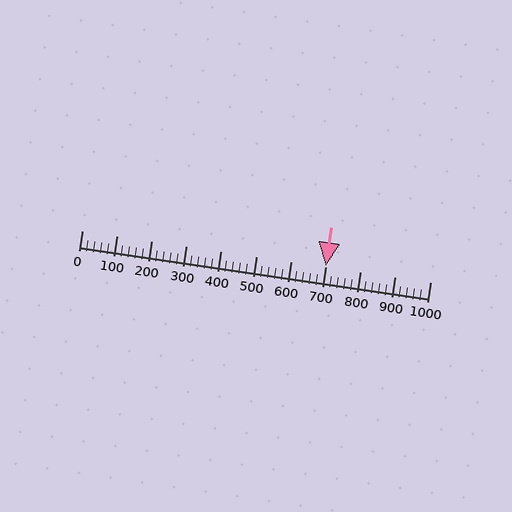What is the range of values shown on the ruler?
The ruler shows values from 0 to 1000.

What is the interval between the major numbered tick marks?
The major tick marks are spaced 100 units apart.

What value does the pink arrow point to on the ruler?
The pink arrow points to approximately 701.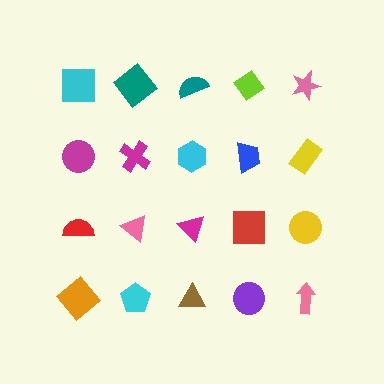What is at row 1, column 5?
A pink star.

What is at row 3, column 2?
A pink triangle.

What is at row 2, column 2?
A magenta cross.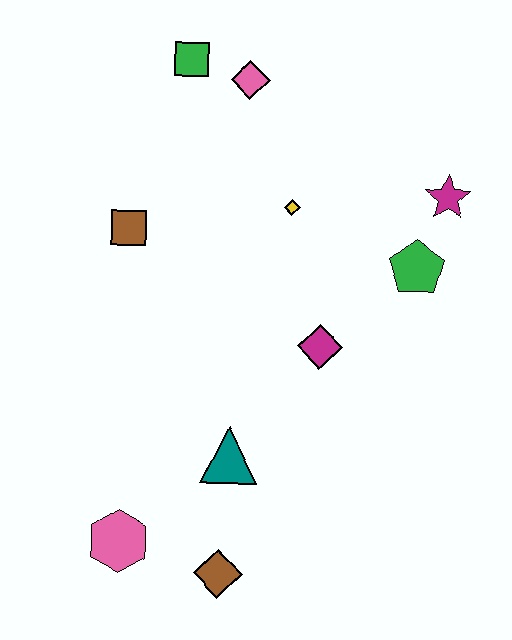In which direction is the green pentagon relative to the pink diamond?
The green pentagon is below the pink diamond.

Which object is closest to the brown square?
The yellow diamond is closest to the brown square.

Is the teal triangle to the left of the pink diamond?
Yes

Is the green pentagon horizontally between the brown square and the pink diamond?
No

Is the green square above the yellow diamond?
Yes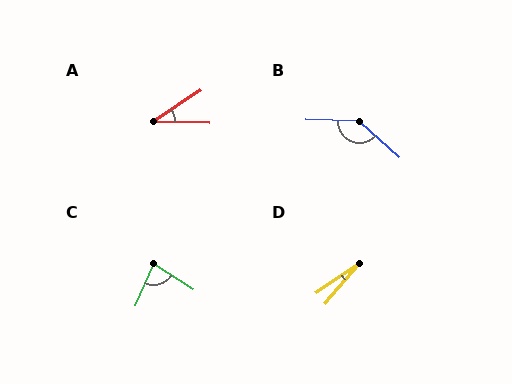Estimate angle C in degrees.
Approximately 81 degrees.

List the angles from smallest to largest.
D (16°), A (36°), C (81°), B (141°).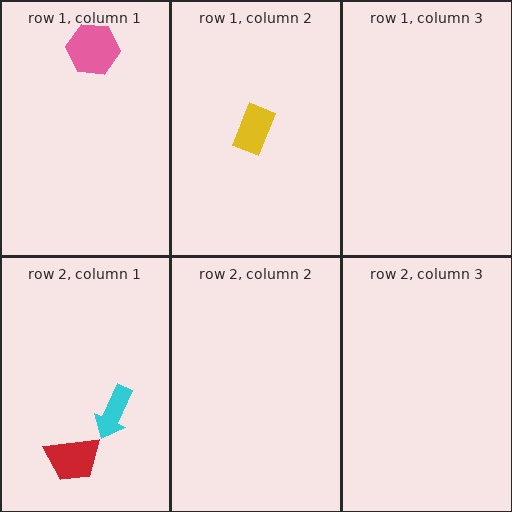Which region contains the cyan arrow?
The row 2, column 1 region.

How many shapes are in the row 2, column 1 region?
2.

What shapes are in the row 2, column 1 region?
The cyan arrow, the red trapezoid.